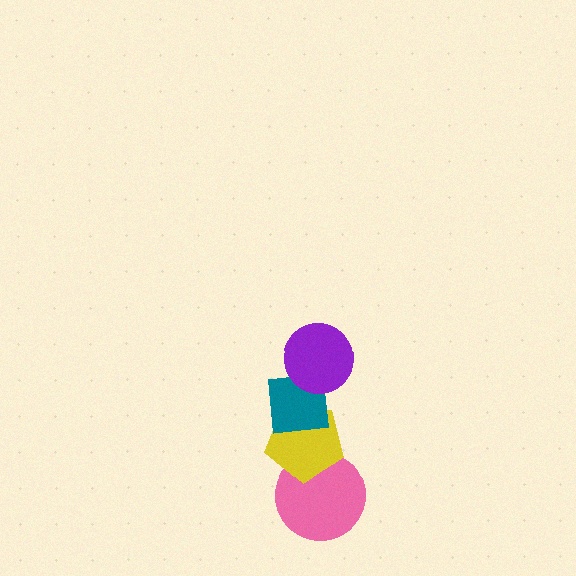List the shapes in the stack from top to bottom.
From top to bottom: the purple circle, the teal square, the yellow pentagon, the pink circle.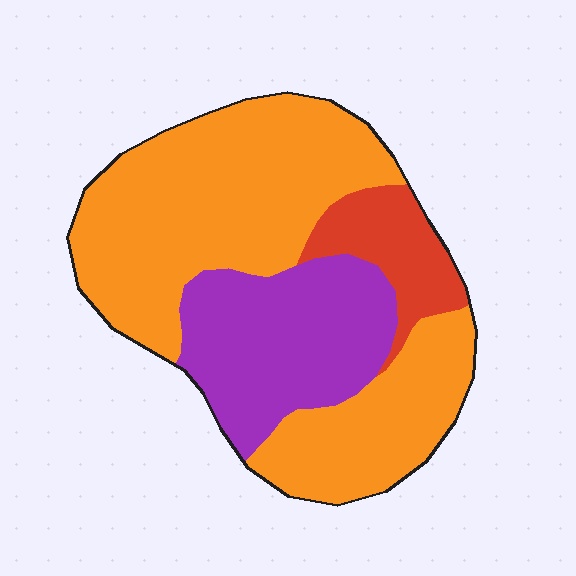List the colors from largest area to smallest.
From largest to smallest: orange, purple, red.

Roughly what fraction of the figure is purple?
Purple covers about 25% of the figure.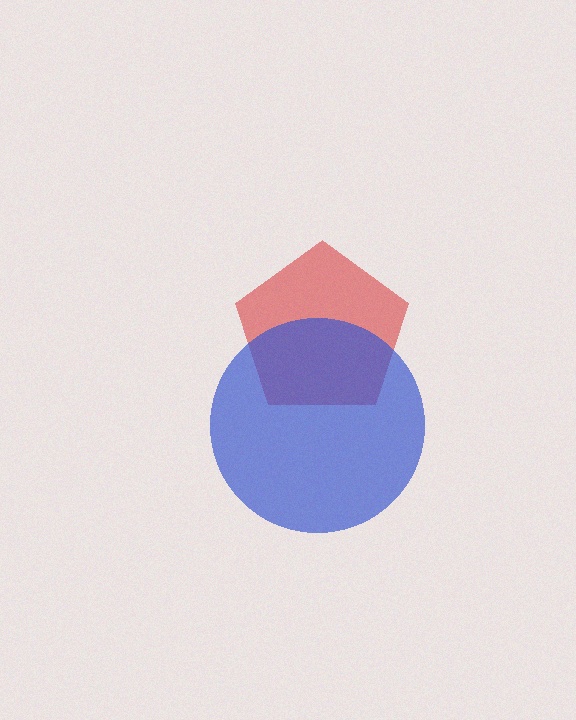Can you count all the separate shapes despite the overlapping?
Yes, there are 2 separate shapes.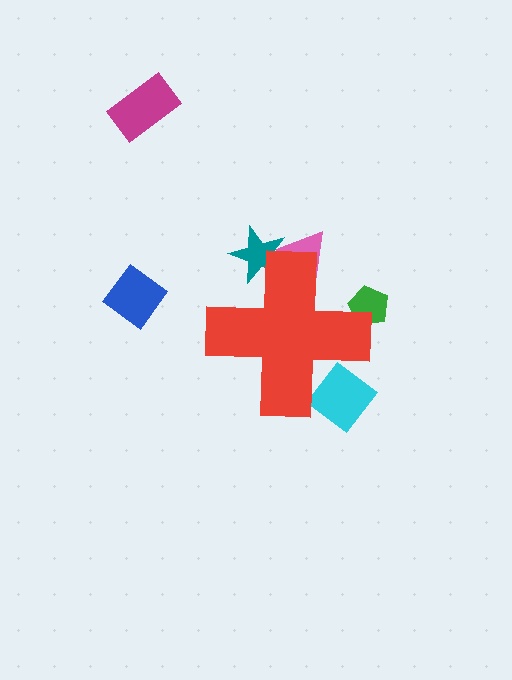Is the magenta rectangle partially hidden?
No, the magenta rectangle is fully visible.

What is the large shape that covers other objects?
A red cross.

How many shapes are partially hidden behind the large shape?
4 shapes are partially hidden.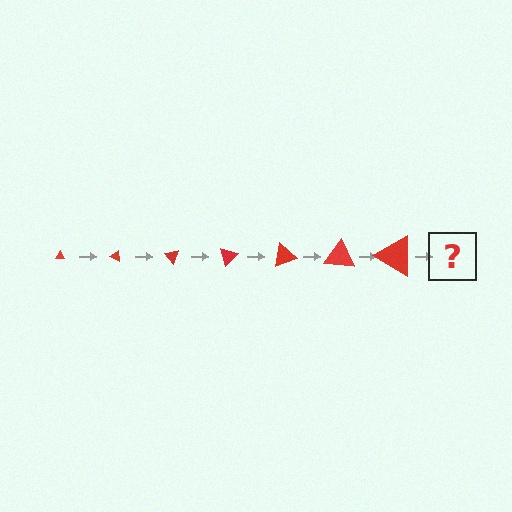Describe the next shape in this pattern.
It should be a triangle, larger than the previous one and rotated 175 degrees from the start.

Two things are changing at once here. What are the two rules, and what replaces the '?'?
The two rules are that the triangle grows larger each step and it rotates 25 degrees each step. The '?' should be a triangle, larger than the previous one and rotated 175 degrees from the start.